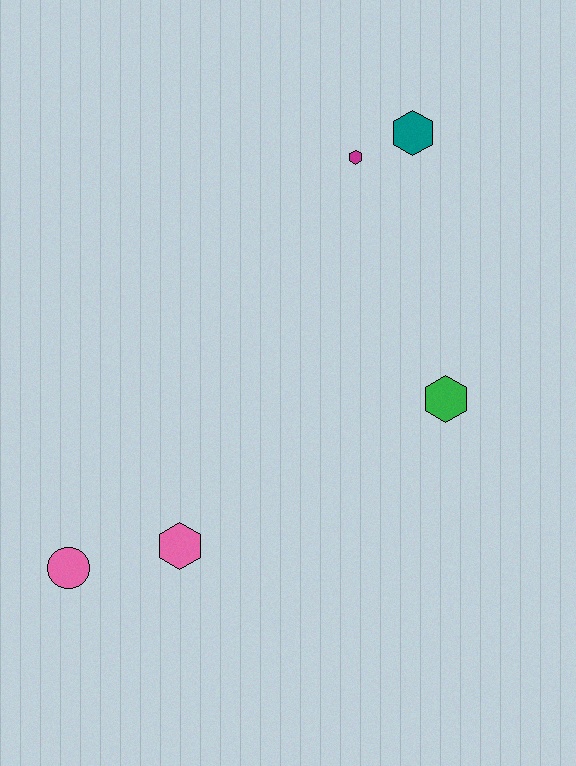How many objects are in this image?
There are 5 objects.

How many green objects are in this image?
There is 1 green object.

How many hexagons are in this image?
There are 4 hexagons.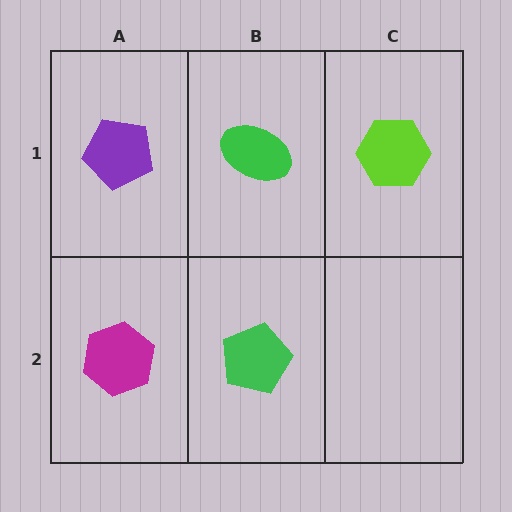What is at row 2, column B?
A green pentagon.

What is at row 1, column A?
A purple pentagon.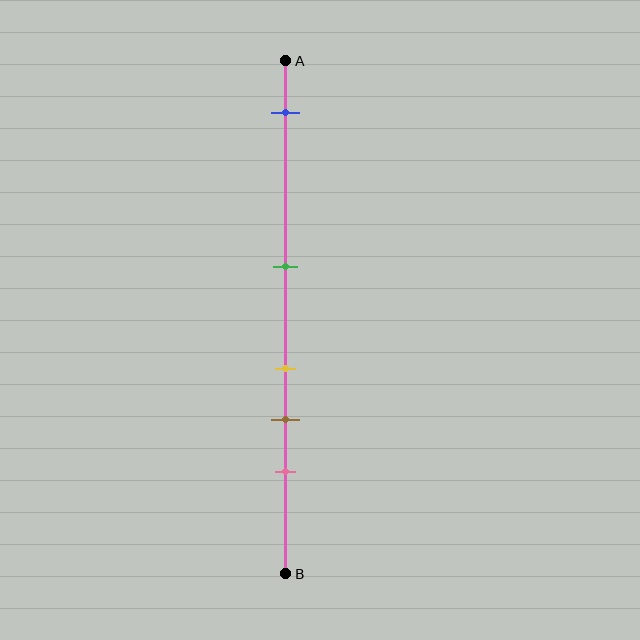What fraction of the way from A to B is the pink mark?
The pink mark is approximately 80% (0.8) of the way from A to B.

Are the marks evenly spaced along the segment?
No, the marks are not evenly spaced.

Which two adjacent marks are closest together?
The yellow and brown marks are the closest adjacent pair.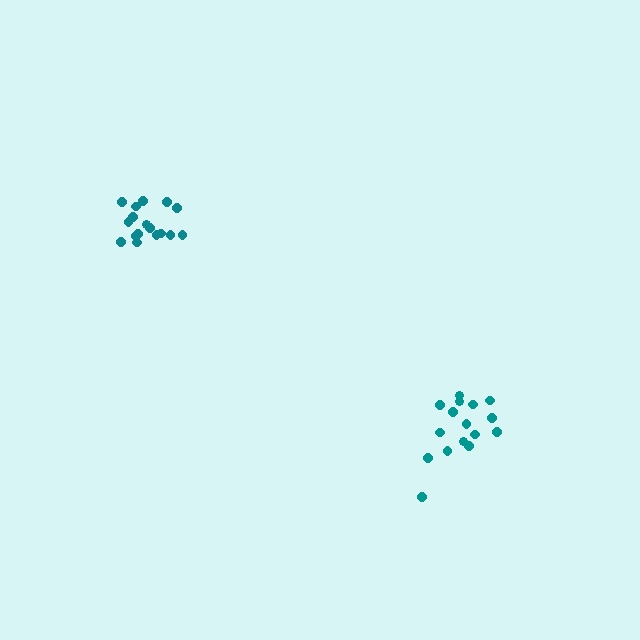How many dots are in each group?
Group 1: 17 dots, Group 2: 16 dots (33 total).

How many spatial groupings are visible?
There are 2 spatial groupings.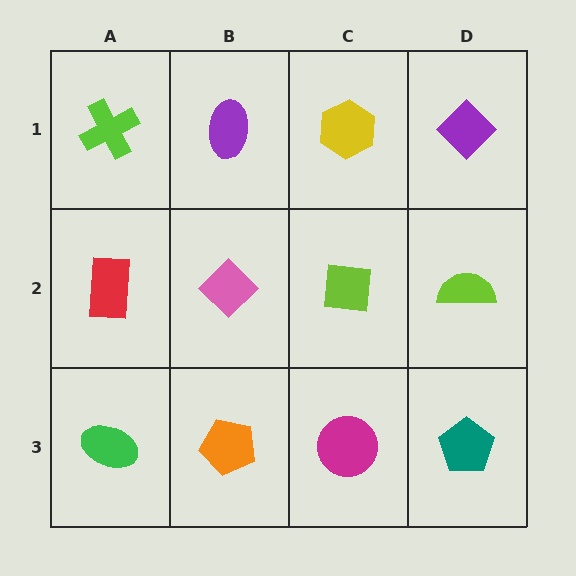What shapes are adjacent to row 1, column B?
A pink diamond (row 2, column B), a lime cross (row 1, column A), a yellow hexagon (row 1, column C).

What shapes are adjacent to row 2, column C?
A yellow hexagon (row 1, column C), a magenta circle (row 3, column C), a pink diamond (row 2, column B), a lime semicircle (row 2, column D).